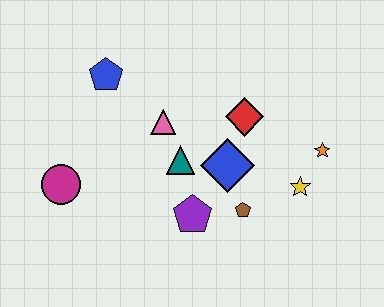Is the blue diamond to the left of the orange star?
Yes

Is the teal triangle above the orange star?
No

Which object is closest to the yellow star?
The orange star is closest to the yellow star.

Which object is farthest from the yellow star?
The magenta circle is farthest from the yellow star.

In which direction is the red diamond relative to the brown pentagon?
The red diamond is above the brown pentagon.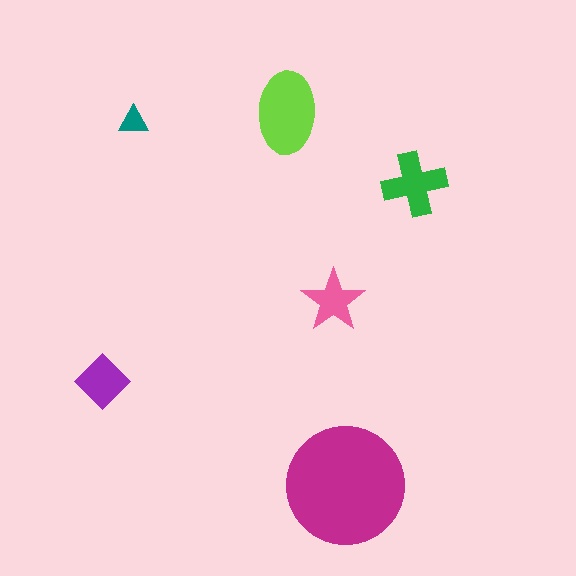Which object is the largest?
The magenta circle.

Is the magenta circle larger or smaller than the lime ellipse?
Larger.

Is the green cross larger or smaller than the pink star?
Larger.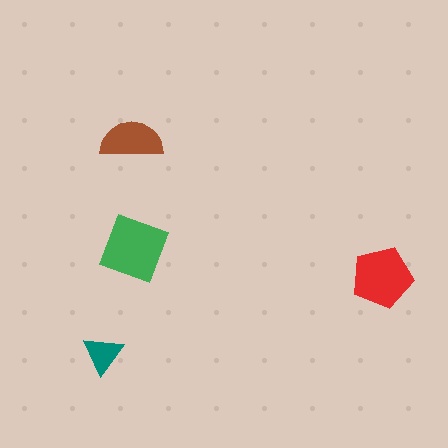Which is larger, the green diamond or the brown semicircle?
The green diamond.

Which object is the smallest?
The teal triangle.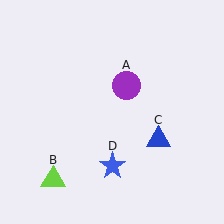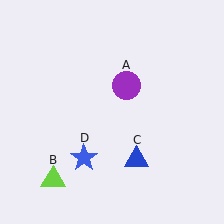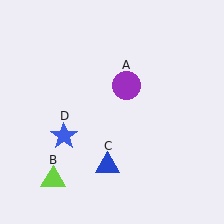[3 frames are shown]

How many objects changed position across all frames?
2 objects changed position: blue triangle (object C), blue star (object D).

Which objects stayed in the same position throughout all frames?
Purple circle (object A) and lime triangle (object B) remained stationary.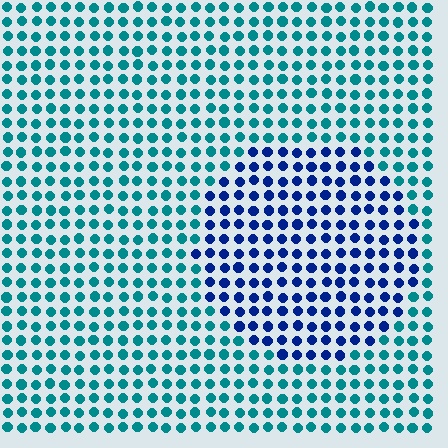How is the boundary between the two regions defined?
The boundary is defined purely by a slight shift in hue (about 45 degrees). Spacing, size, and orientation are identical on both sides.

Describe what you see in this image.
The image is filled with small teal elements in a uniform arrangement. A circle-shaped region is visible where the elements are tinted to a slightly different hue, forming a subtle color boundary.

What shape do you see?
I see a circle.